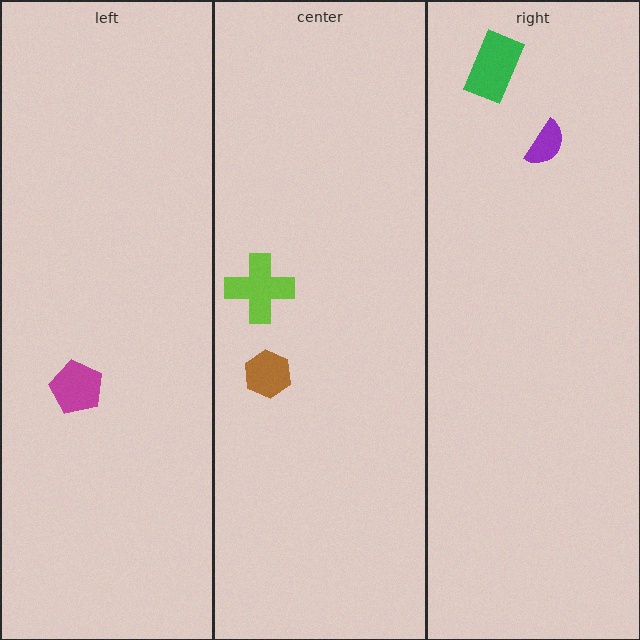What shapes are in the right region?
The green rectangle, the purple semicircle.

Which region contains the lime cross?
The center region.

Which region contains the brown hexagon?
The center region.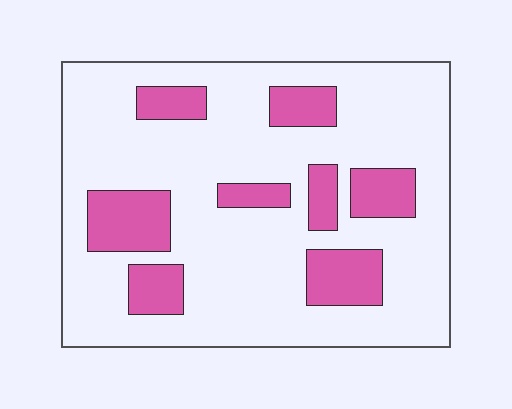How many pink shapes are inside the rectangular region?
8.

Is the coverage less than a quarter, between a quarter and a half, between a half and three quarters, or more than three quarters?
Less than a quarter.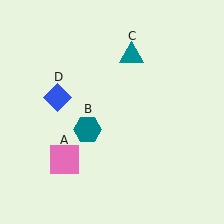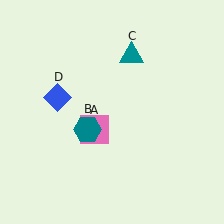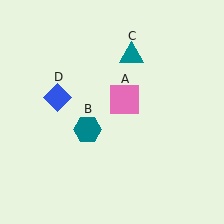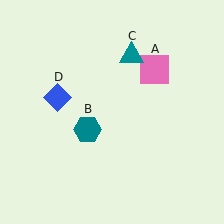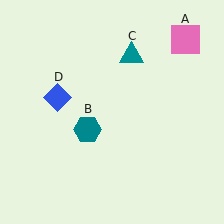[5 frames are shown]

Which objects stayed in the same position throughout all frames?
Teal hexagon (object B) and teal triangle (object C) and blue diamond (object D) remained stationary.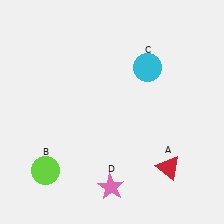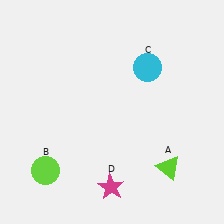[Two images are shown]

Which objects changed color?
A changed from red to lime. D changed from pink to magenta.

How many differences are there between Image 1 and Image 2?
There are 2 differences between the two images.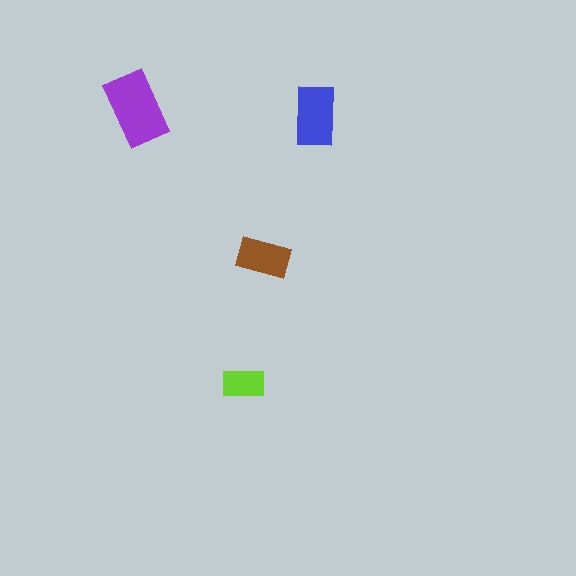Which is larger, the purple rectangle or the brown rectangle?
The purple one.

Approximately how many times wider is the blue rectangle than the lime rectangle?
About 1.5 times wider.